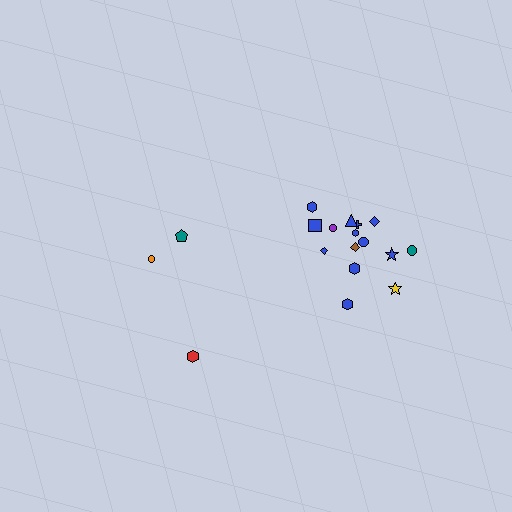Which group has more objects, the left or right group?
The right group.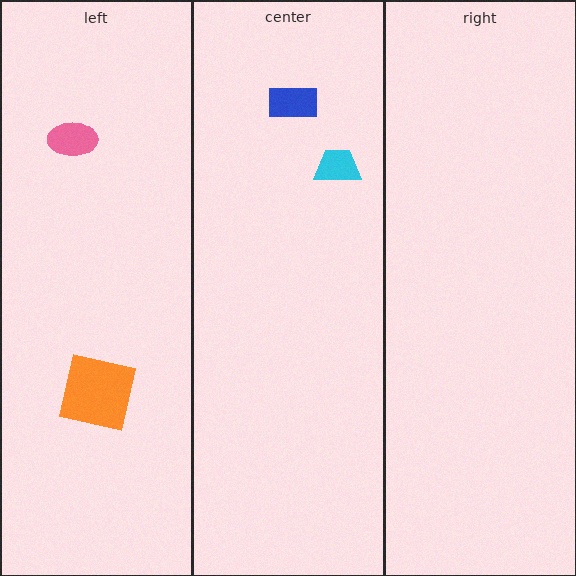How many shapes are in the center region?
2.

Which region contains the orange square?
The left region.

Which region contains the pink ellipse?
The left region.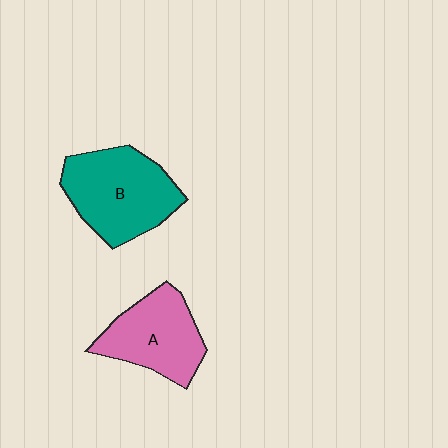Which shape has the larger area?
Shape B (teal).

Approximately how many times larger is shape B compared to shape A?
Approximately 1.2 times.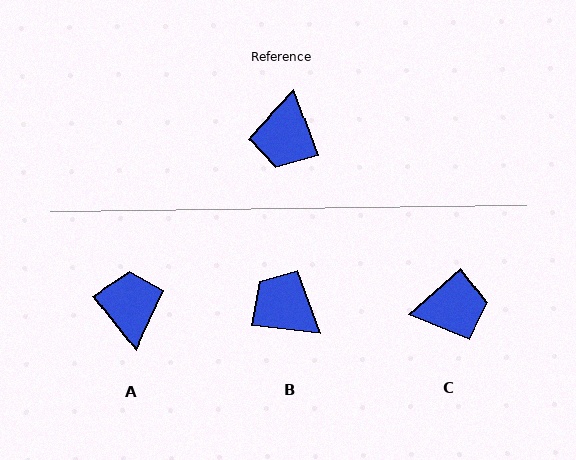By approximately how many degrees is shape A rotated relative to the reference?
Approximately 162 degrees clockwise.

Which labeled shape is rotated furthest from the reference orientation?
A, about 162 degrees away.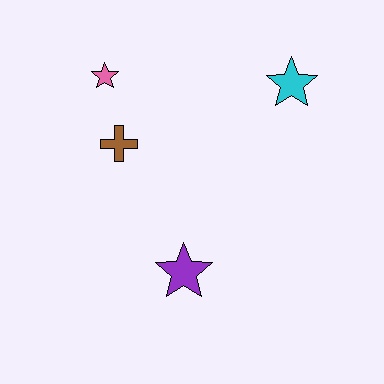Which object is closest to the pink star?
The brown cross is closest to the pink star.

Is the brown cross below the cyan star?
Yes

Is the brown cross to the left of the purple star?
Yes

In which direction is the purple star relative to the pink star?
The purple star is below the pink star.